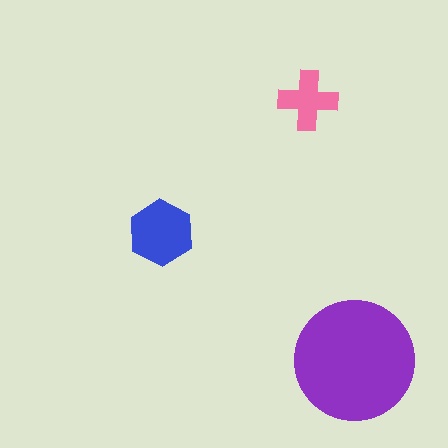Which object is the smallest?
The pink cross.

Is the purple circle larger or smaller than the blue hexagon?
Larger.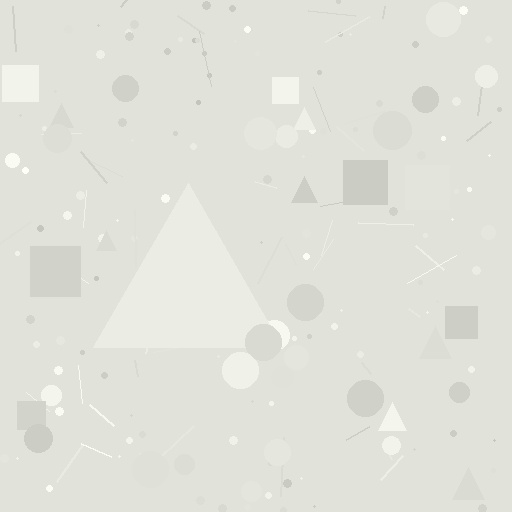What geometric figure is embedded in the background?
A triangle is embedded in the background.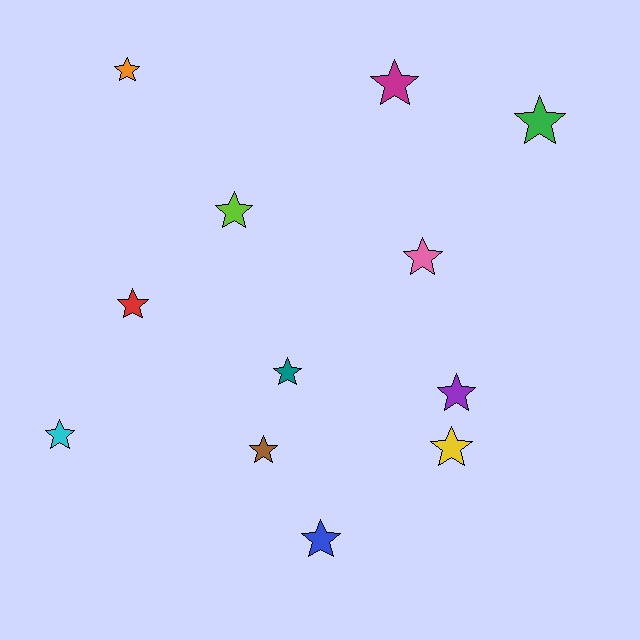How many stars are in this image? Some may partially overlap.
There are 12 stars.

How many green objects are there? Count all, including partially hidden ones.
There is 1 green object.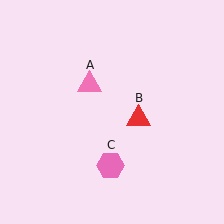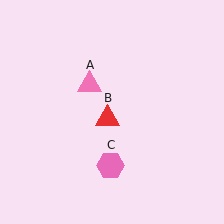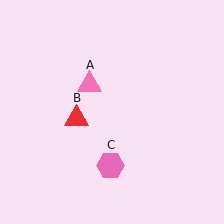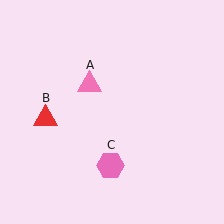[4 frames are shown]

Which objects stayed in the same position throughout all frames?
Pink triangle (object A) and pink hexagon (object C) remained stationary.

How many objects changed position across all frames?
1 object changed position: red triangle (object B).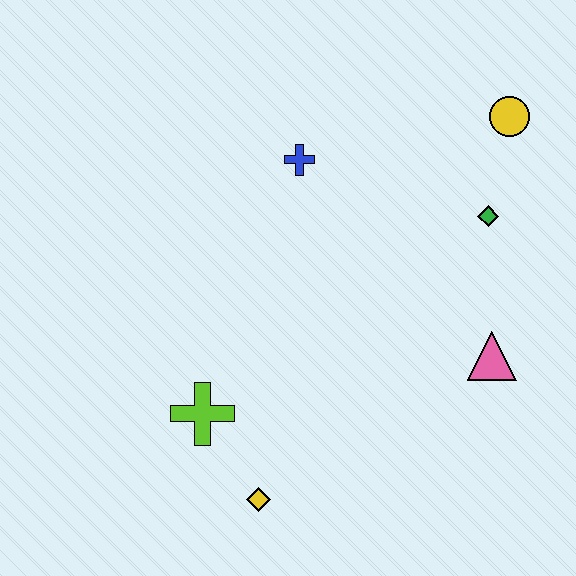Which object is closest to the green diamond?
The yellow circle is closest to the green diamond.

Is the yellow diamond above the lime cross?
No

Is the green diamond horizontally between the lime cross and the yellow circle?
Yes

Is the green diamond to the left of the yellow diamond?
No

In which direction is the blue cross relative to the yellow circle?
The blue cross is to the left of the yellow circle.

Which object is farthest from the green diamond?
The yellow diamond is farthest from the green diamond.